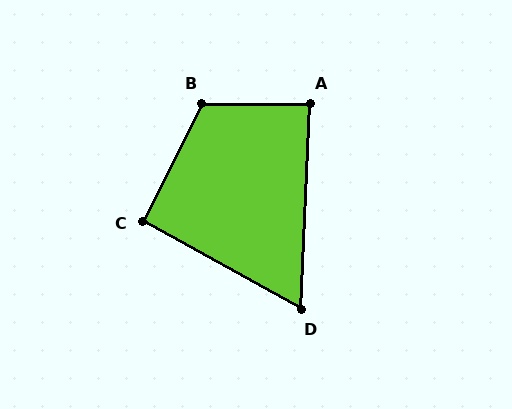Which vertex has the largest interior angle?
B, at approximately 117 degrees.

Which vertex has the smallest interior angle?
D, at approximately 63 degrees.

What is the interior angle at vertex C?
Approximately 93 degrees (approximately right).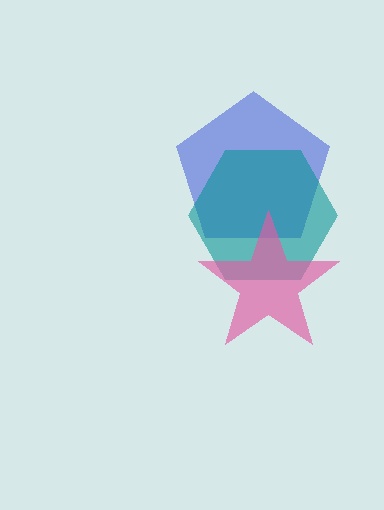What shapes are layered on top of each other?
The layered shapes are: a blue pentagon, a teal hexagon, a pink star.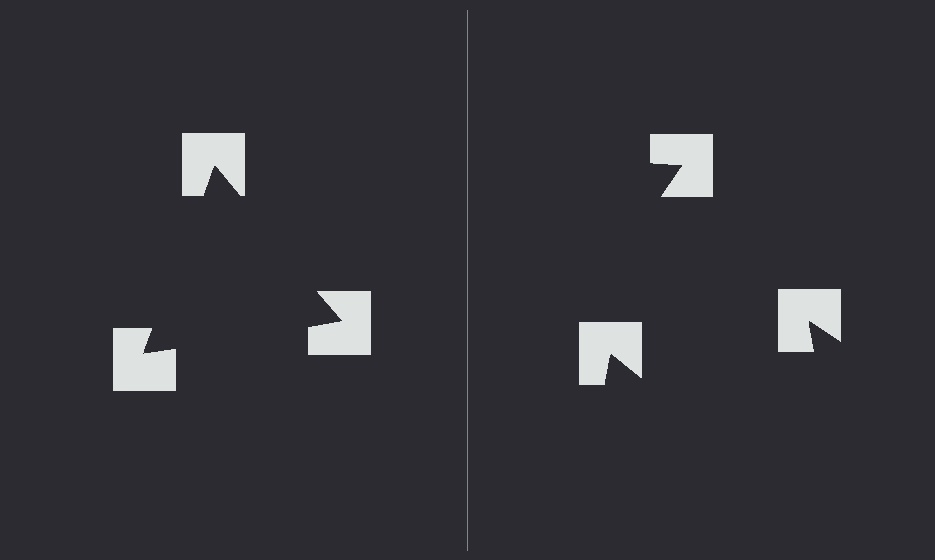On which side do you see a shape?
An illusory triangle appears on the left side. On the right side the wedge cuts are rotated, so no coherent shape forms.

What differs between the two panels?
The notched squares are positioned identically on both sides; only the wedge orientations differ. On the left they align to a triangle; on the right they are misaligned.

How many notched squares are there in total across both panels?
6 — 3 on each side.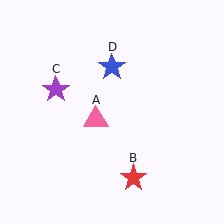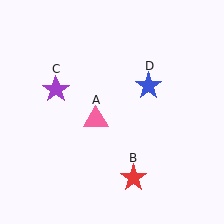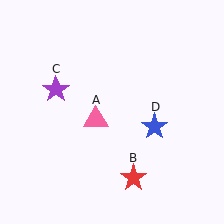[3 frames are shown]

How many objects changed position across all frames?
1 object changed position: blue star (object D).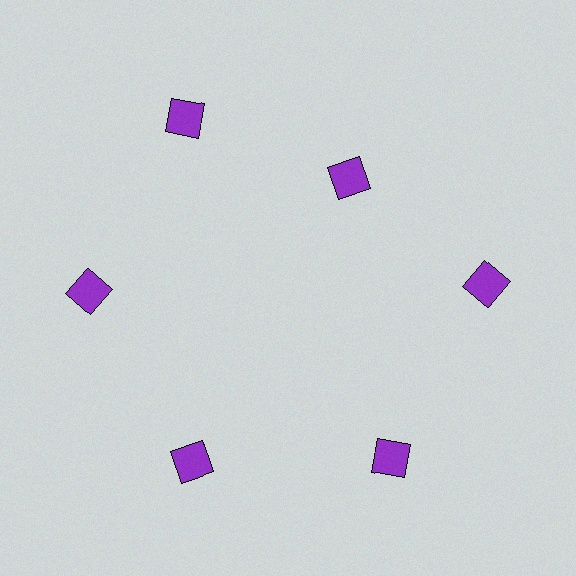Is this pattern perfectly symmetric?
No. The 6 purple diamonds are arranged in a ring, but one element near the 1 o'clock position is pulled inward toward the center, breaking the 6-fold rotational symmetry.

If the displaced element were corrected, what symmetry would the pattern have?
It would have 6-fold rotational symmetry — the pattern would map onto itself every 60 degrees.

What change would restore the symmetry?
The symmetry would be restored by moving it outward, back onto the ring so that all 6 diamonds sit at equal angles and equal distance from the center.